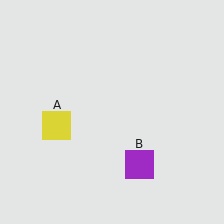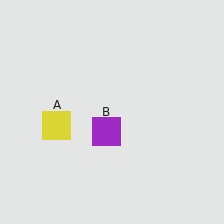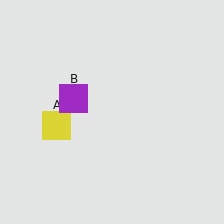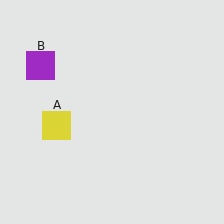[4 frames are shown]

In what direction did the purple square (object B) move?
The purple square (object B) moved up and to the left.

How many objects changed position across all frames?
1 object changed position: purple square (object B).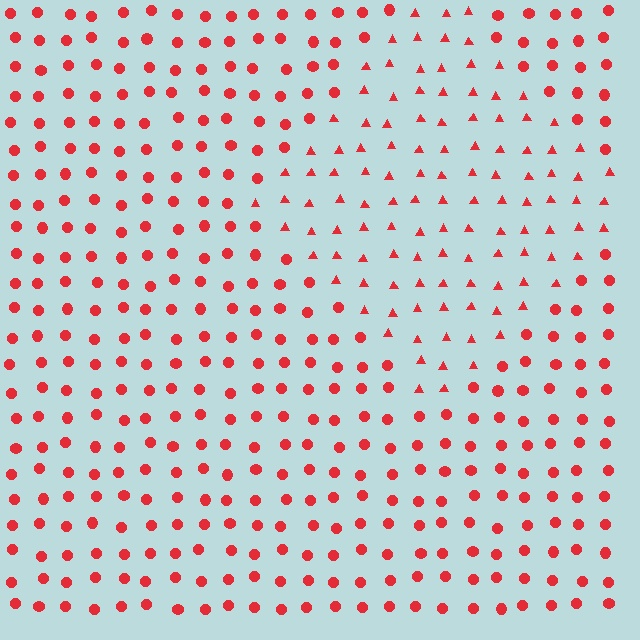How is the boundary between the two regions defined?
The boundary is defined by a change in element shape: triangles inside vs. circles outside. All elements share the same color and spacing.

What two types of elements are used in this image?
The image uses triangles inside the diamond region and circles outside it.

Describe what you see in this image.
The image is filled with small red elements arranged in a uniform grid. A diamond-shaped region contains triangles, while the surrounding area contains circles. The boundary is defined purely by the change in element shape.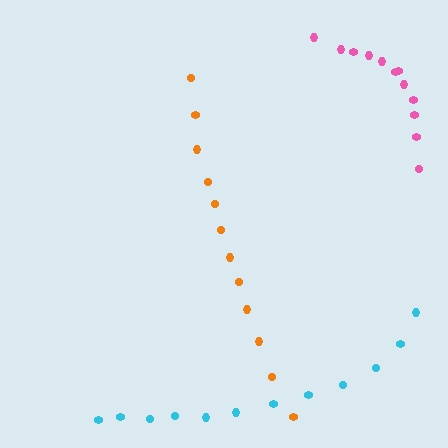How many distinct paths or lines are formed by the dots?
There are 3 distinct paths.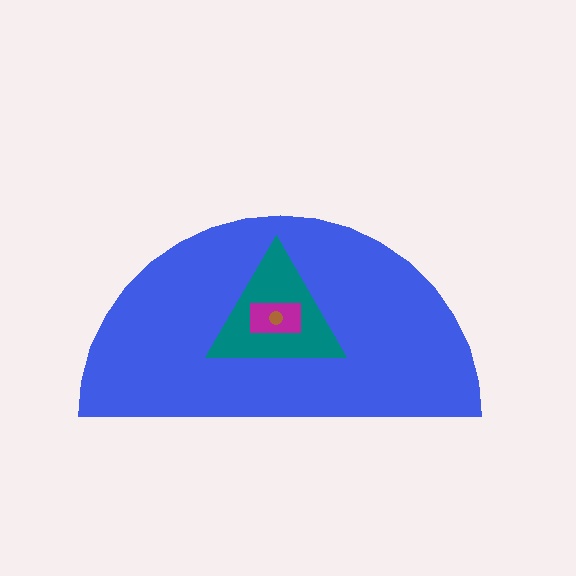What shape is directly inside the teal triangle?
The magenta rectangle.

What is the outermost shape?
The blue semicircle.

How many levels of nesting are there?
4.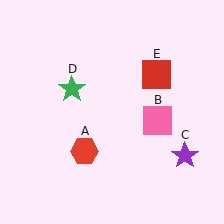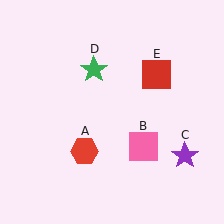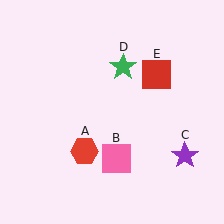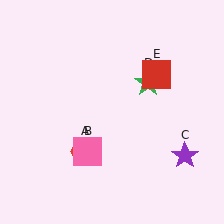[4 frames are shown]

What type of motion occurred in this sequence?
The pink square (object B), green star (object D) rotated clockwise around the center of the scene.